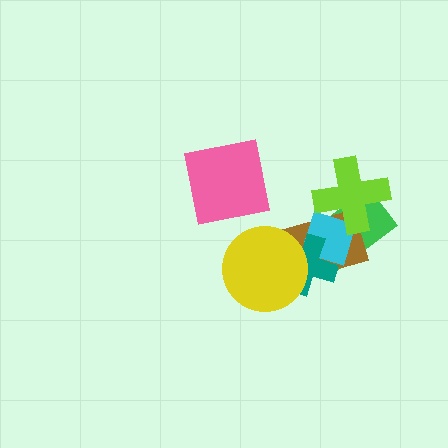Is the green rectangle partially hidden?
Yes, it is partially covered by another shape.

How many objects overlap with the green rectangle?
4 objects overlap with the green rectangle.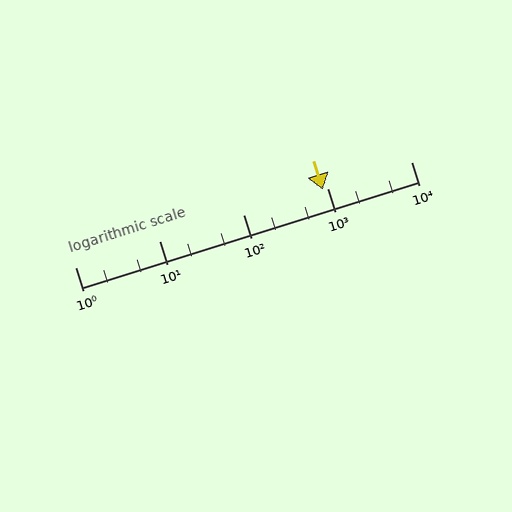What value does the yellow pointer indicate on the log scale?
The pointer indicates approximately 900.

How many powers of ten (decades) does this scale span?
The scale spans 4 decades, from 1 to 10000.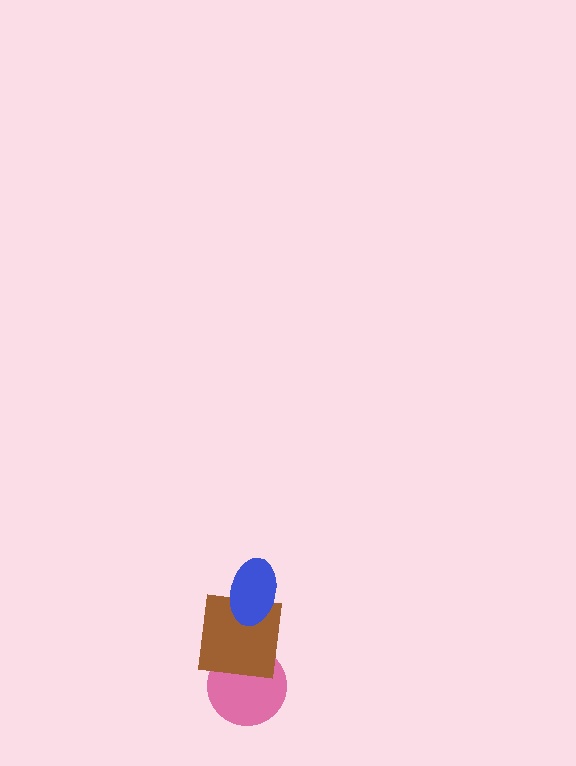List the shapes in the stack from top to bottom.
From top to bottom: the blue ellipse, the brown square, the pink circle.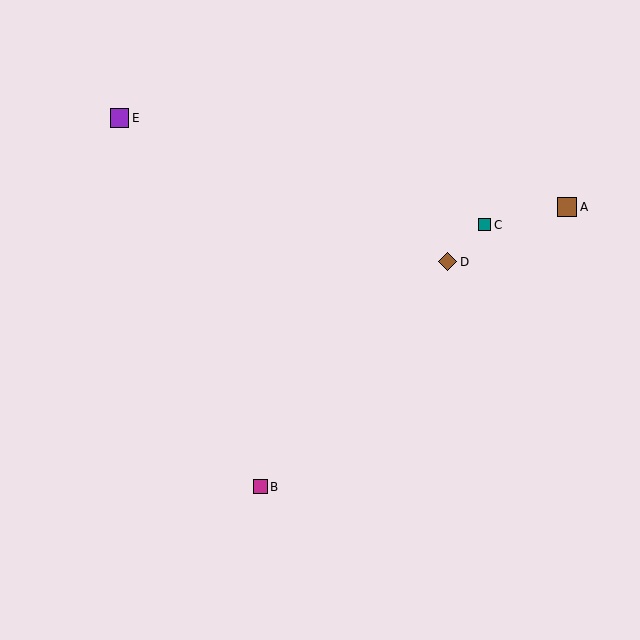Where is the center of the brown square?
The center of the brown square is at (567, 207).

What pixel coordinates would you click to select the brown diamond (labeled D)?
Click at (448, 262) to select the brown diamond D.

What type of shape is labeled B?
Shape B is a magenta square.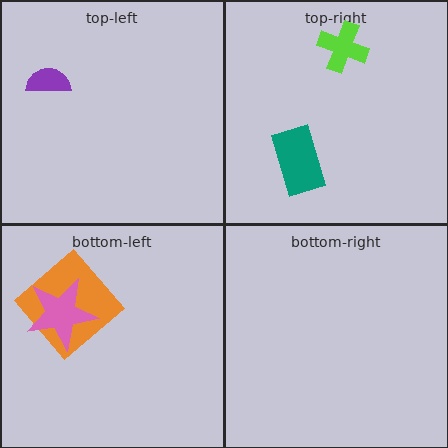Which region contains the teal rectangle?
The top-right region.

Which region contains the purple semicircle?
The top-left region.